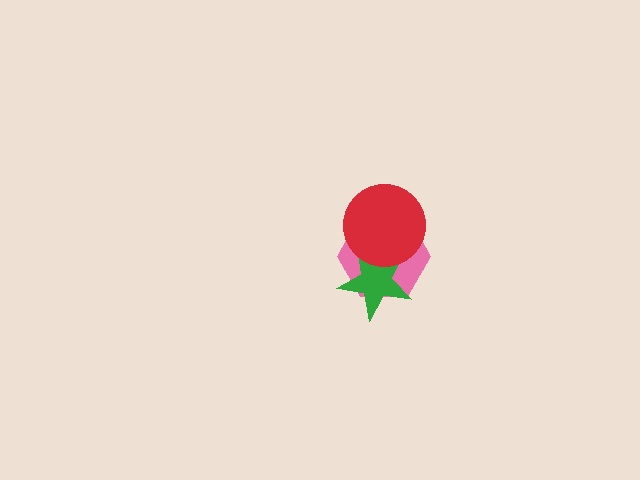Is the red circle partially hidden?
No, no other shape covers it.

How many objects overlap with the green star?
2 objects overlap with the green star.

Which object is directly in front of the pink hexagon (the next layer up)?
The green star is directly in front of the pink hexagon.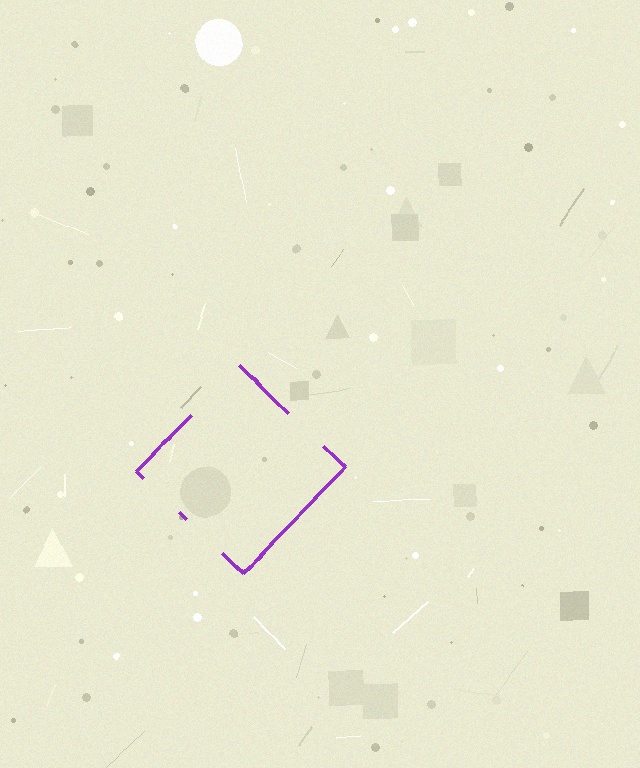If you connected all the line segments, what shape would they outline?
They would outline a diamond.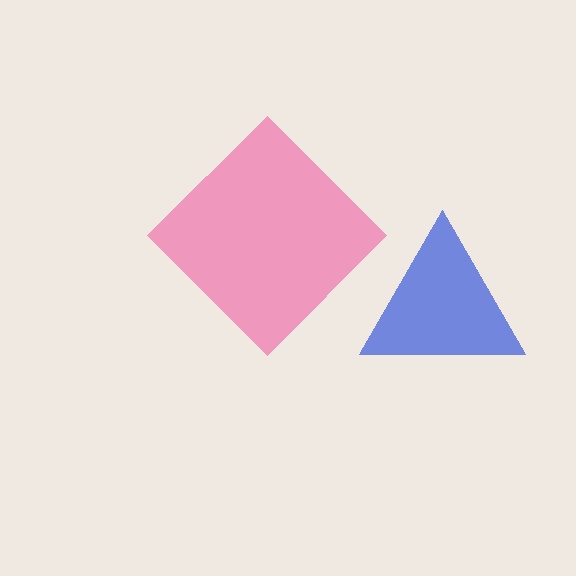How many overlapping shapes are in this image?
There are 2 overlapping shapes in the image.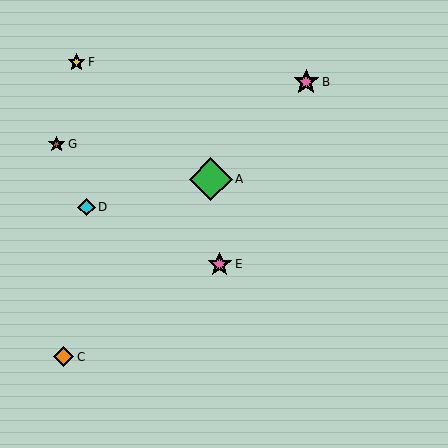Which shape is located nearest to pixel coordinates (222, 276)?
The pink star (labeled E) at (220, 264) is nearest to that location.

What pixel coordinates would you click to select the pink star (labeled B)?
Click at (306, 82) to select the pink star B.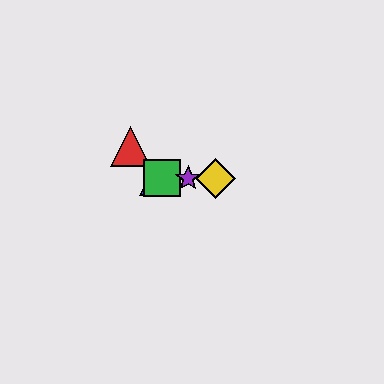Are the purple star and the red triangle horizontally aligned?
No, the purple star is at y≈178 and the red triangle is at y≈147.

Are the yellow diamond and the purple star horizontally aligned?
Yes, both are at y≈178.